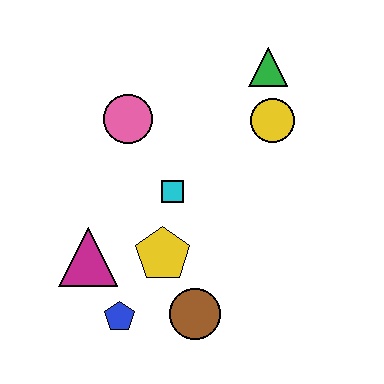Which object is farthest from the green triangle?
The blue pentagon is farthest from the green triangle.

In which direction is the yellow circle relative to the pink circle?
The yellow circle is to the right of the pink circle.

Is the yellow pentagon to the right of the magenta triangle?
Yes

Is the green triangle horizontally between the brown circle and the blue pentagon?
No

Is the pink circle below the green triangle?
Yes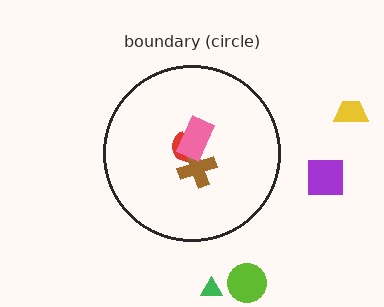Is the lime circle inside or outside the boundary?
Outside.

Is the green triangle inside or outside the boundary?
Outside.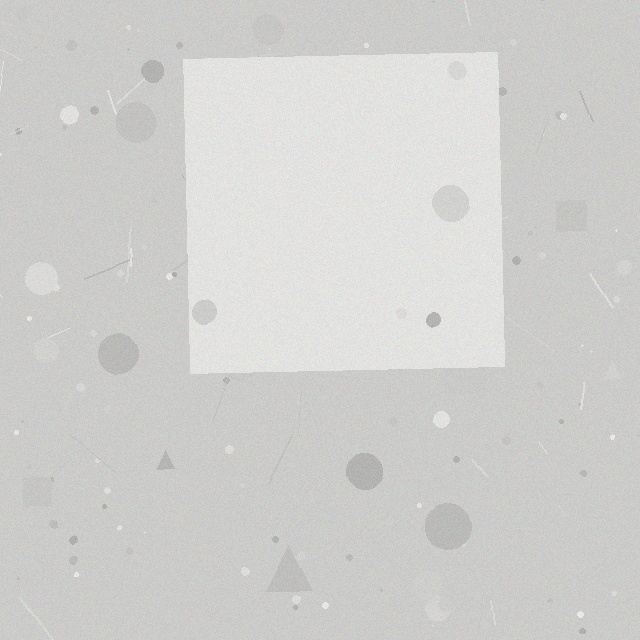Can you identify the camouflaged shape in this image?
The camouflaged shape is a square.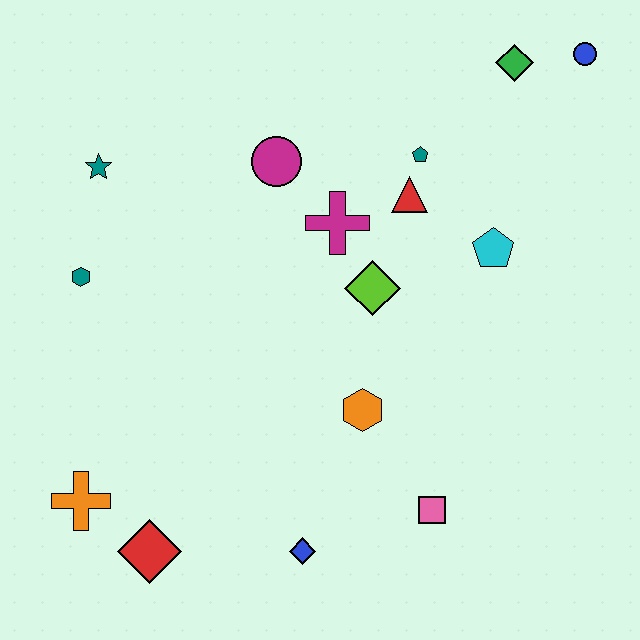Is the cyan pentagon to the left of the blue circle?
Yes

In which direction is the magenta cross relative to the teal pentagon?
The magenta cross is to the left of the teal pentagon.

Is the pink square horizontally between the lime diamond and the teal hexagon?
No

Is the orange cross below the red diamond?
No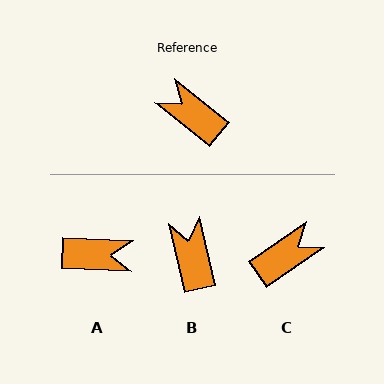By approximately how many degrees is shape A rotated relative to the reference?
Approximately 144 degrees clockwise.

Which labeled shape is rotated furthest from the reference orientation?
A, about 144 degrees away.